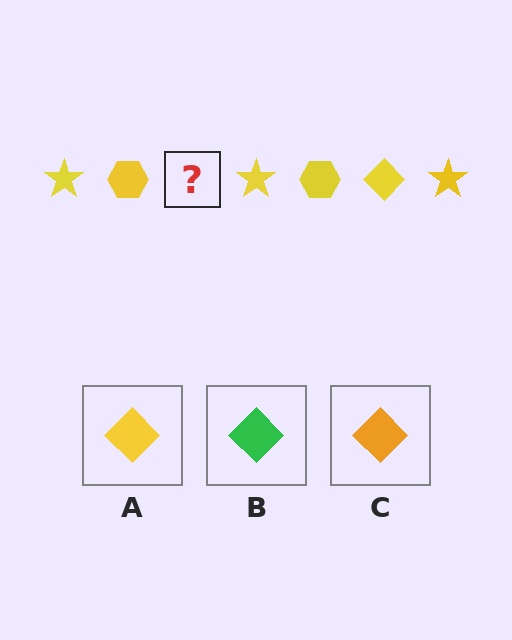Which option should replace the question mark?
Option A.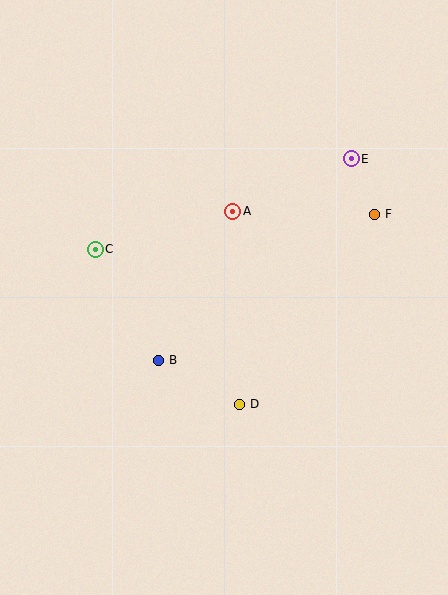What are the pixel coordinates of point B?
Point B is at (159, 360).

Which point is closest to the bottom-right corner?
Point D is closest to the bottom-right corner.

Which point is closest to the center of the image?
Point A at (233, 211) is closest to the center.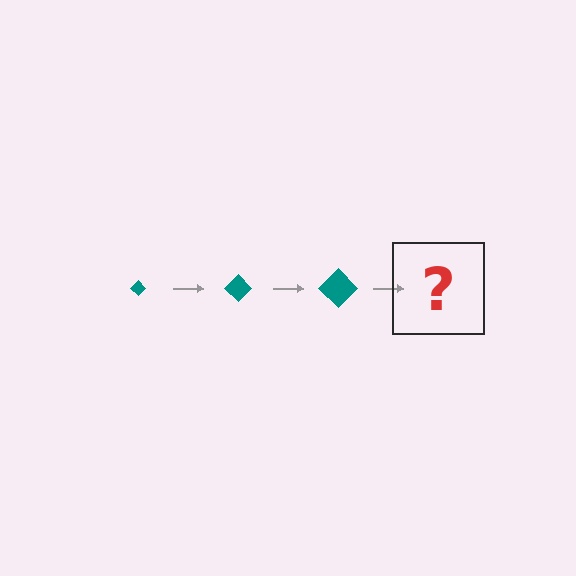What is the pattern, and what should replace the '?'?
The pattern is that the diamond gets progressively larger each step. The '?' should be a teal diamond, larger than the previous one.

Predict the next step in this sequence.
The next step is a teal diamond, larger than the previous one.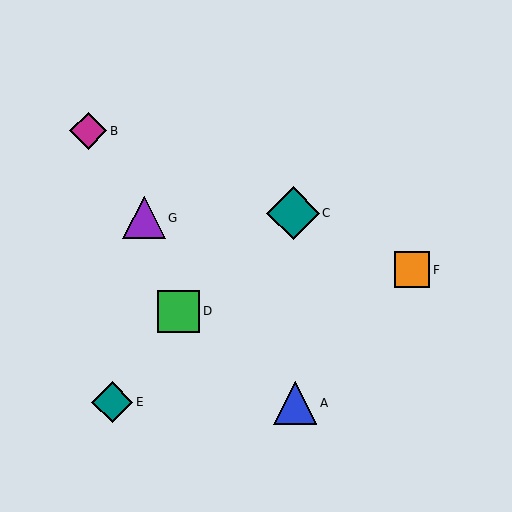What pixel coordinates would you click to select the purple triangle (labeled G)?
Click at (144, 218) to select the purple triangle G.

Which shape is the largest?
The teal diamond (labeled C) is the largest.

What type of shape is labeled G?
Shape G is a purple triangle.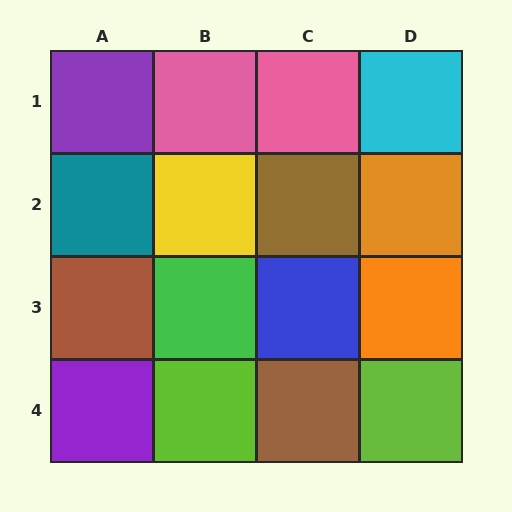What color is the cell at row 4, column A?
Purple.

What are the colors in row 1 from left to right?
Purple, pink, pink, cyan.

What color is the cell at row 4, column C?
Brown.